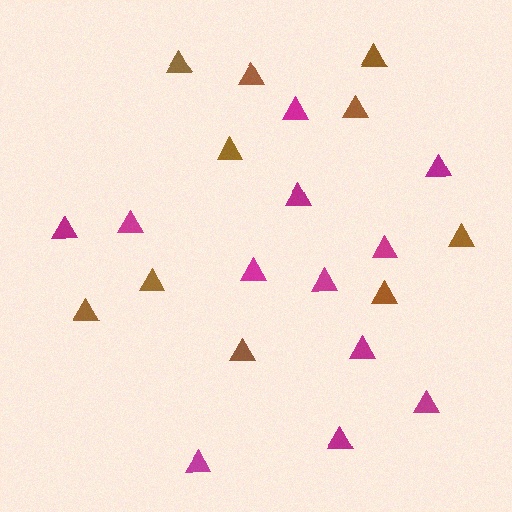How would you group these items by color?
There are 2 groups: one group of brown triangles (10) and one group of magenta triangles (12).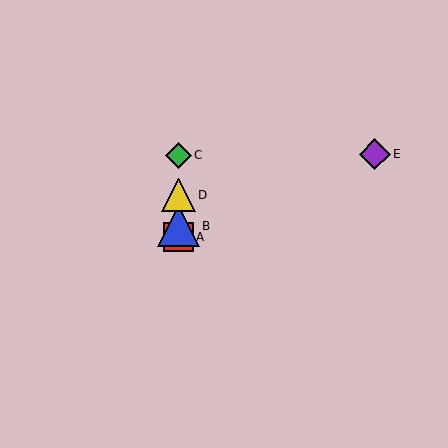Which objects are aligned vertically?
Objects A, B, C, D are aligned vertically.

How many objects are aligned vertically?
4 objects (A, B, C, D) are aligned vertically.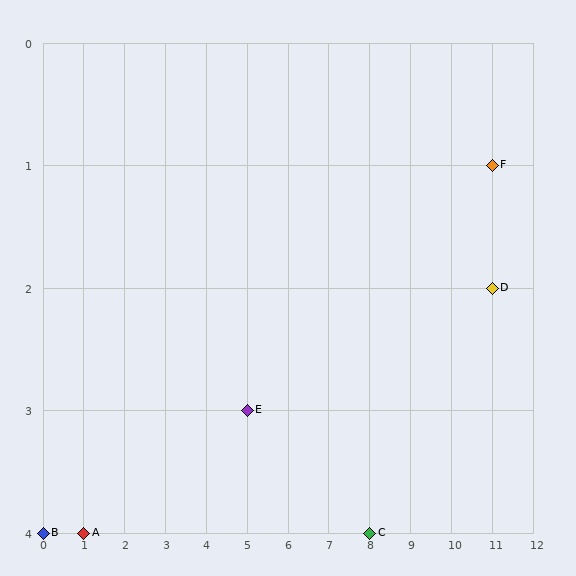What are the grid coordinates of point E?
Point E is at grid coordinates (5, 3).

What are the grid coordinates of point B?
Point B is at grid coordinates (0, 4).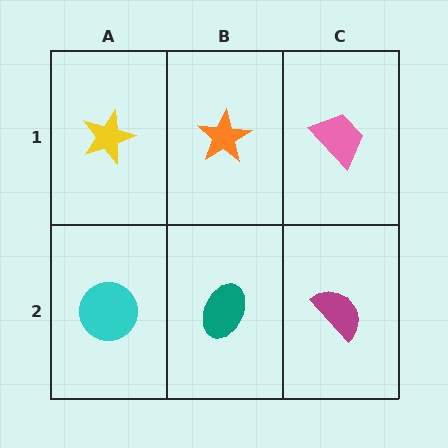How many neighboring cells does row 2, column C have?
2.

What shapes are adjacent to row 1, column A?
A cyan circle (row 2, column A), an orange star (row 1, column B).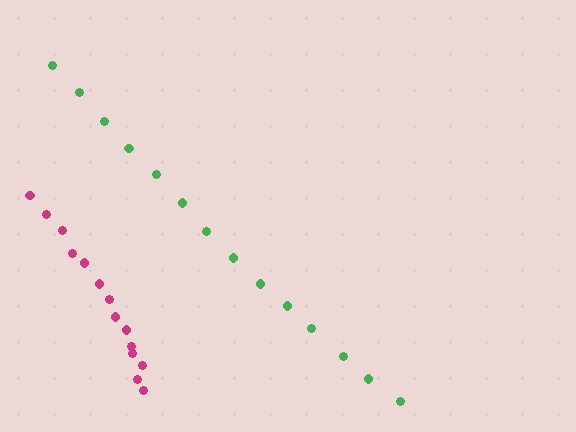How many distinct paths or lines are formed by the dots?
There are 2 distinct paths.